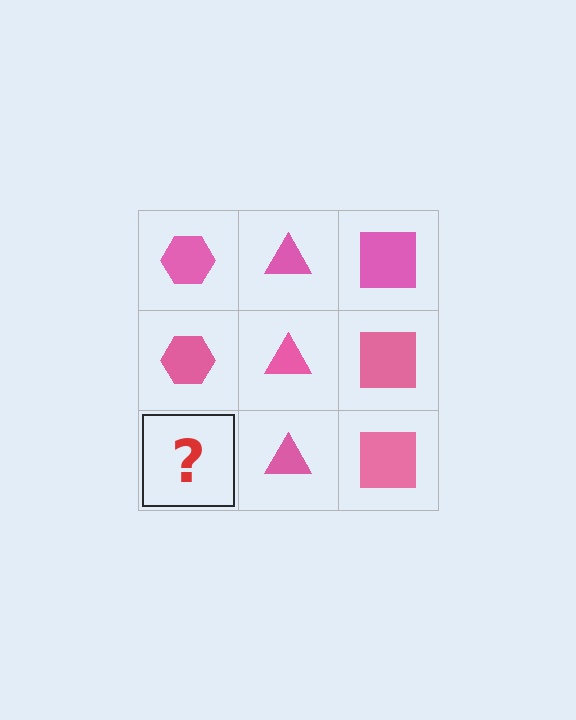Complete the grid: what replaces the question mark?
The question mark should be replaced with a pink hexagon.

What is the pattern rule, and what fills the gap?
The rule is that each column has a consistent shape. The gap should be filled with a pink hexagon.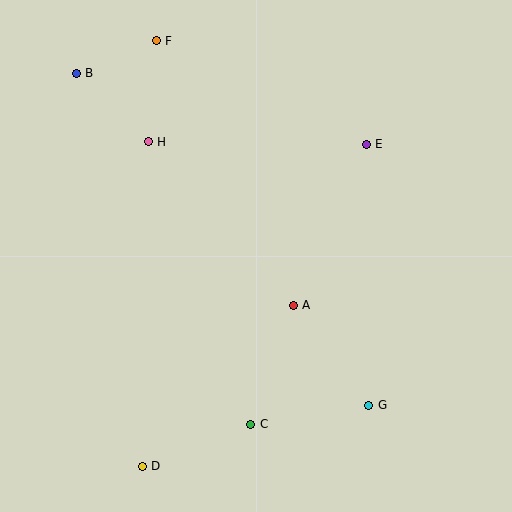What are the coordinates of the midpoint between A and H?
The midpoint between A and H is at (221, 224).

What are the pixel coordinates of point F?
Point F is at (156, 41).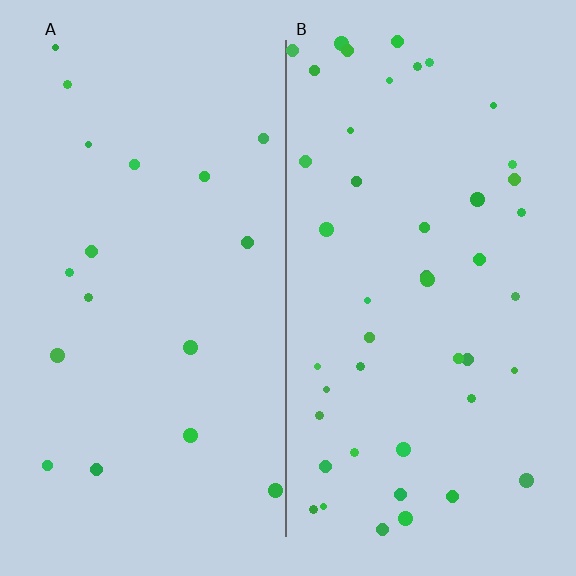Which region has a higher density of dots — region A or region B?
B (the right).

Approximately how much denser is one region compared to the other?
Approximately 2.6× — region B over region A.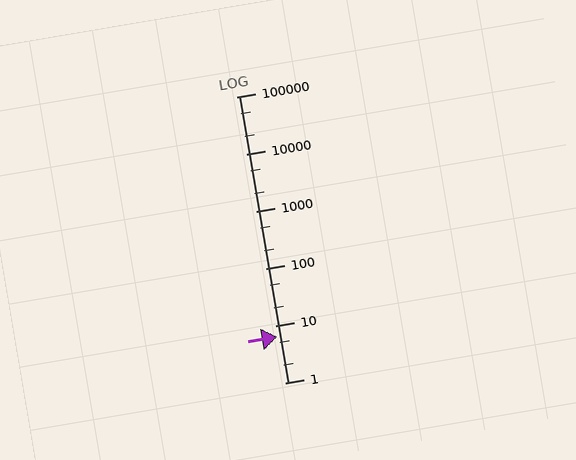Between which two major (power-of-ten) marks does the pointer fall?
The pointer is between 1 and 10.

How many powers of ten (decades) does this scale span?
The scale spans 5 decades, from 1 to 100000.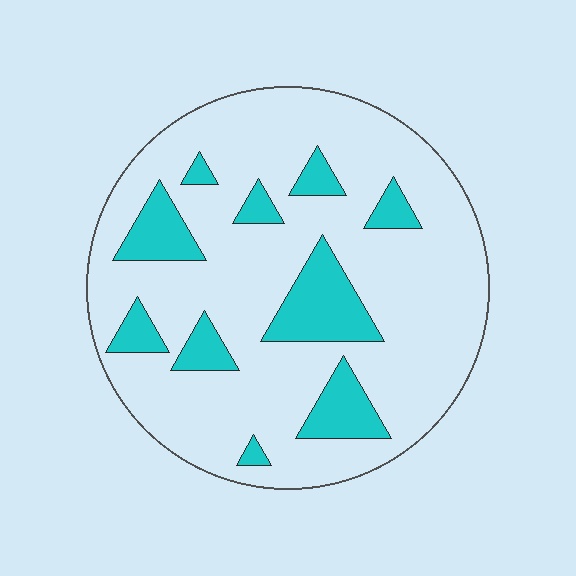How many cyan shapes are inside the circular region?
10.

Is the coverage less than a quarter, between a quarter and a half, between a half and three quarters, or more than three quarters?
Less than a quarter.